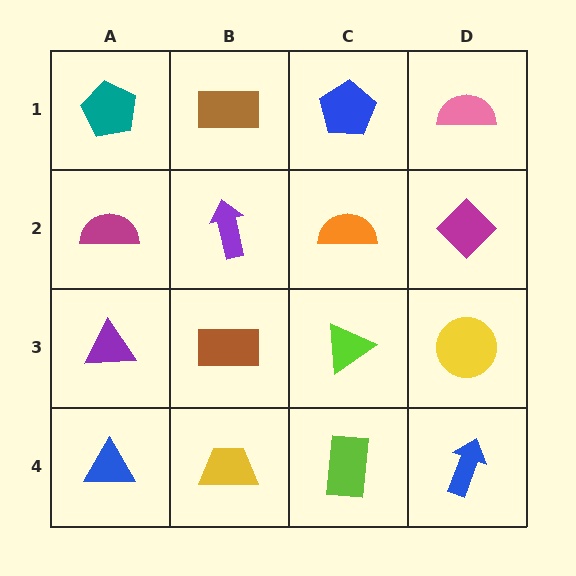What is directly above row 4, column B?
A brown rectangle.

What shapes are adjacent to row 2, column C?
A blue pentagon (row 1, column C), a lime triangle (row 3, column C), a purple arrow (row 2, column B), a magenta diamond (row 2, column D).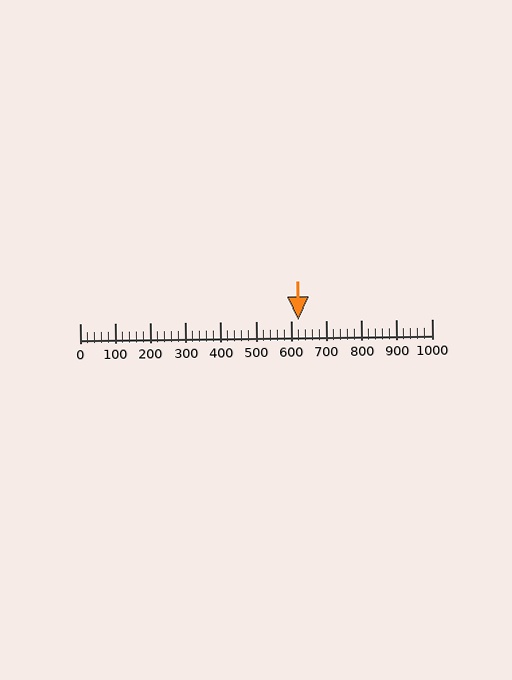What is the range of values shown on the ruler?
The ruler shows values from 0 to 1000.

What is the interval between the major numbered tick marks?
The major tick marks are spaced 100 units apart.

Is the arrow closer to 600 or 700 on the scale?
The arrow is closer to 600.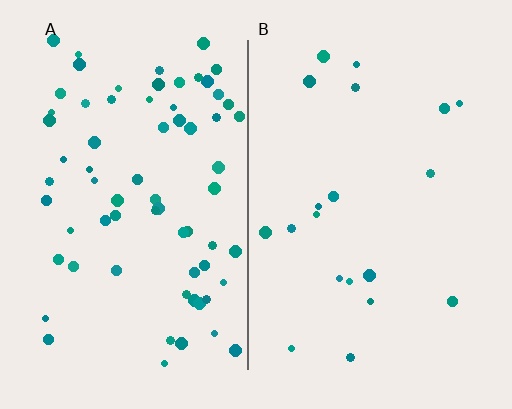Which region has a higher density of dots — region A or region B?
A (the left).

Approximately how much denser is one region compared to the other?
Approximately 3.5× — region A over region B.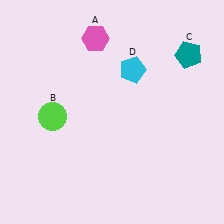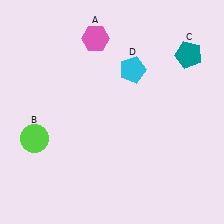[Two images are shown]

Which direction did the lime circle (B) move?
The lime circle (B) moved down.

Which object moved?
The lime circle (B) moved down.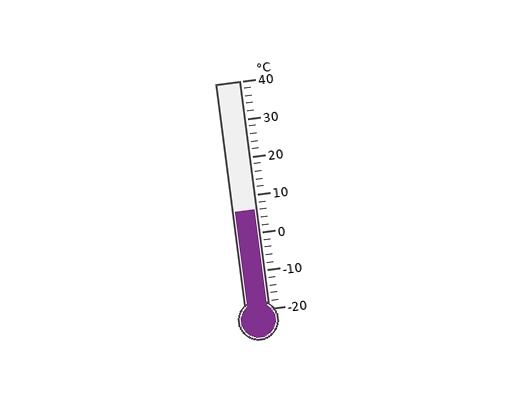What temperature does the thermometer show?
The thermometer shows approximately 6°C.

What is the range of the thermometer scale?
The thermometer scale ranges from -20°C to 40°C.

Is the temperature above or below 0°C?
The temperature is above 0°C.